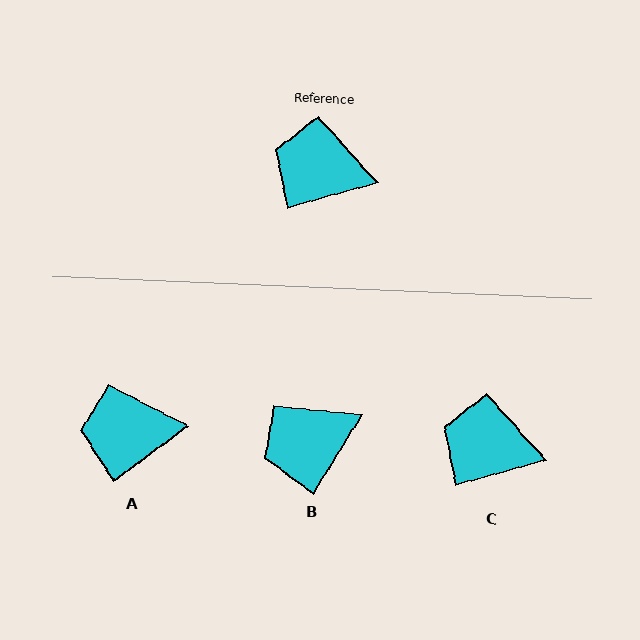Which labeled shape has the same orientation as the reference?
C.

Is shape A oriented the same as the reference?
No, it is off by about 21 degrees.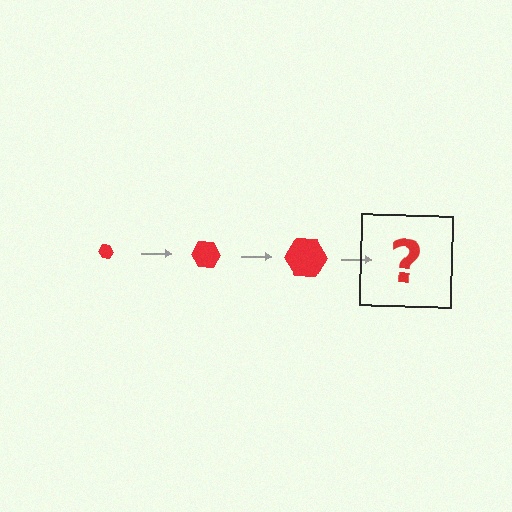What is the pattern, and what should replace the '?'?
The pattern is that the hexagon gets progressively larger each step. The '?' should be a red hexagon, larger than the previous one.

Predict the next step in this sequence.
The next step is a red hexagon, larger than the previous one.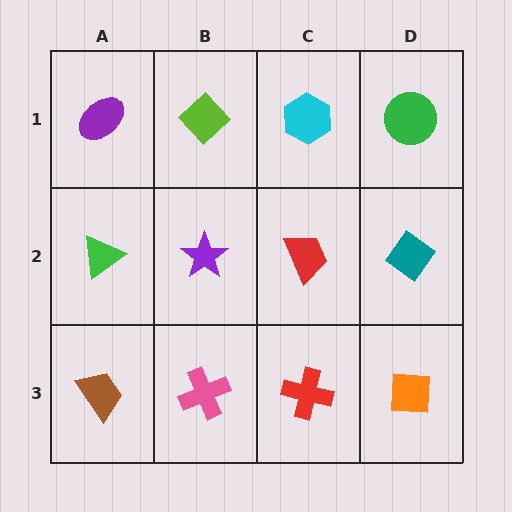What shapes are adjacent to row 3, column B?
A purple star (row 2, column B), a brown trapezoid (row 3, column A), a red cross (row 3, column C).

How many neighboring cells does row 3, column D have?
2.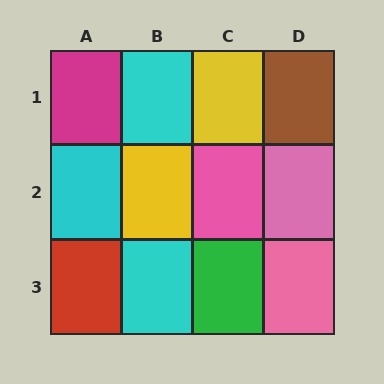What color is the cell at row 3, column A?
Red.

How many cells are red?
1 cell is red.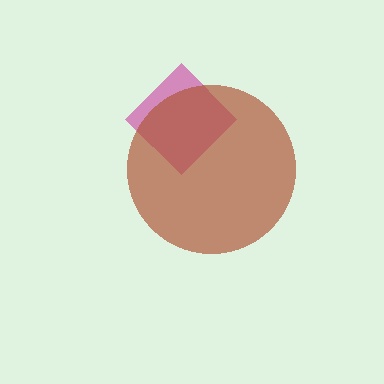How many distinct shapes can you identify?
There are 2 distinct shapes: a magenta diamond, a brown circle.